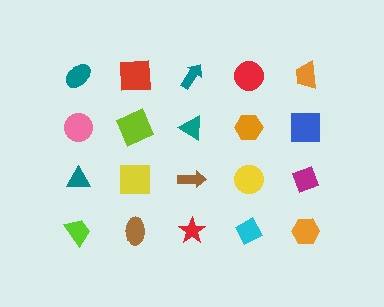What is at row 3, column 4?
A yellow circle.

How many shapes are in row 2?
5 shapes.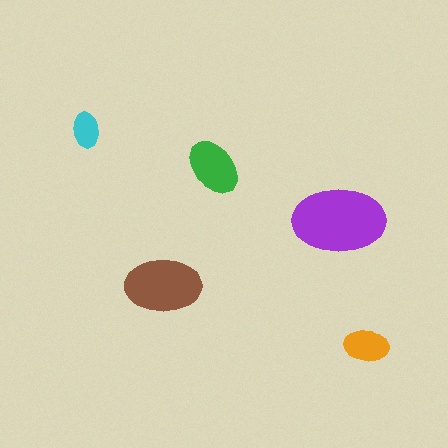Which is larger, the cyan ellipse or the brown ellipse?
The brown one.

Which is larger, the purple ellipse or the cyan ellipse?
The purple one.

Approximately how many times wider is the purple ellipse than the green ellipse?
About 1.5 times wider.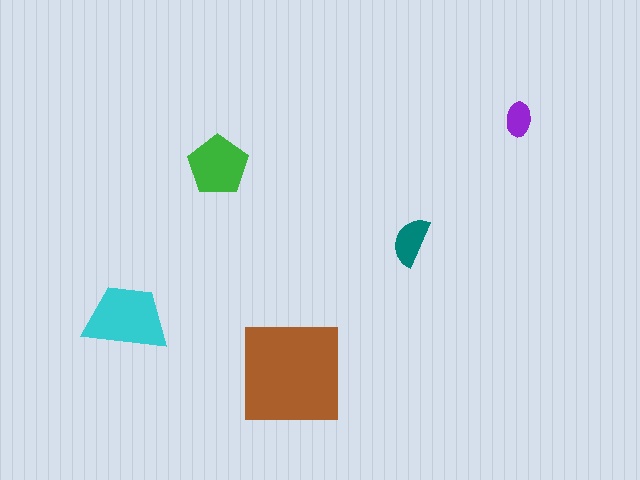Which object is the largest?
The brown square.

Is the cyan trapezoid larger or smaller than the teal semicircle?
Larger.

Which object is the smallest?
The purple ellipse.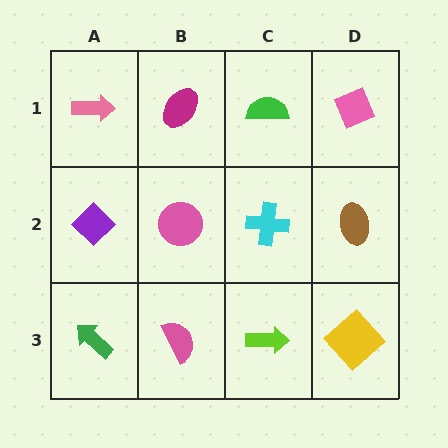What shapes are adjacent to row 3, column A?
A purple diamond (row 2, column A), a pink semicircle (row 3, column B).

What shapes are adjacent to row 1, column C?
A cyan cross (row 2, column C), a magenta ellipse (row 1, column B), a pink diamond (row 1, column D).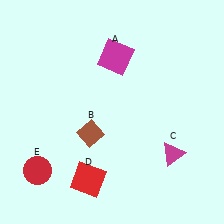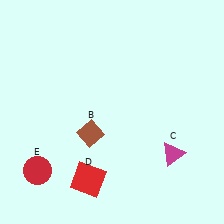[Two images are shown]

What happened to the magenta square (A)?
The magenta square (A) was removed in Image 2. It was in the top-right area of Image 1.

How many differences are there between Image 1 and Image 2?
There is 1 difference between the two images.